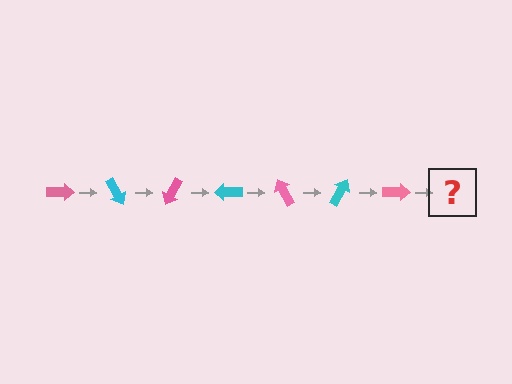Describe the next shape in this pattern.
It should be a cyan arrow, rotated 420 degrees from the start.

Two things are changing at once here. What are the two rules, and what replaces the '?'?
The two rules are that it rotates 60 degrees each step and the color cycles through pink and cyan. The '?' should be a cyan arrow, rotated 420 degrees from the start.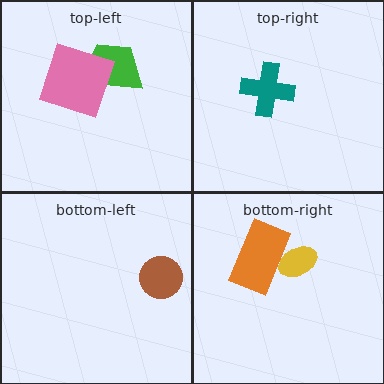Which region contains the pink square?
The top-left region.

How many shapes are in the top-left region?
2.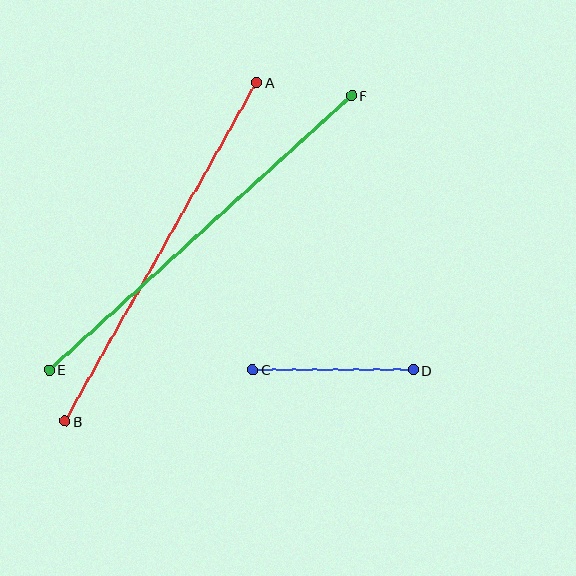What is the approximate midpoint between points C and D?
The midpoint is at approximately (333, 370) pixels.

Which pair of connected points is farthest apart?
Points E and F are farthest apart.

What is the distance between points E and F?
The distance is approximately 408 pixels.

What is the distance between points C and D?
The distance is approximately 160 pixels.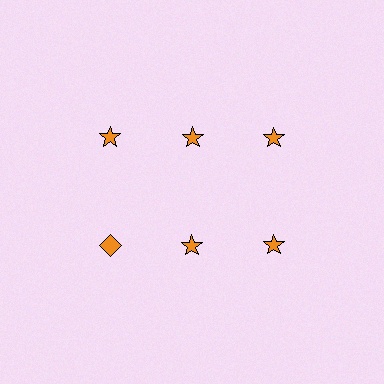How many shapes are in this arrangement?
There are 6 shapes arranged in a grid pattern.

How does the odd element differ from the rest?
It has a different shape: diamond instead of star.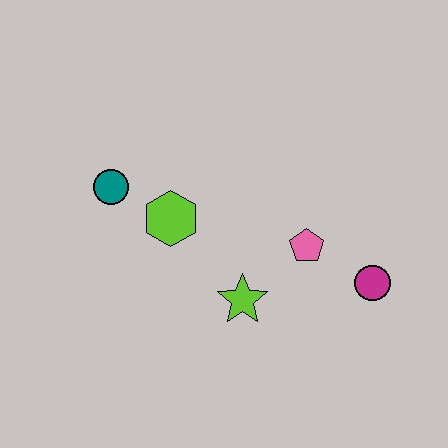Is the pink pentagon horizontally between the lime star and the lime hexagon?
No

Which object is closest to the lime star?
The pink pentagon is closest to the lime star.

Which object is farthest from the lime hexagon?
The magenta circle is farthest from the lime hexagon.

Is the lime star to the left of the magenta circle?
Yes